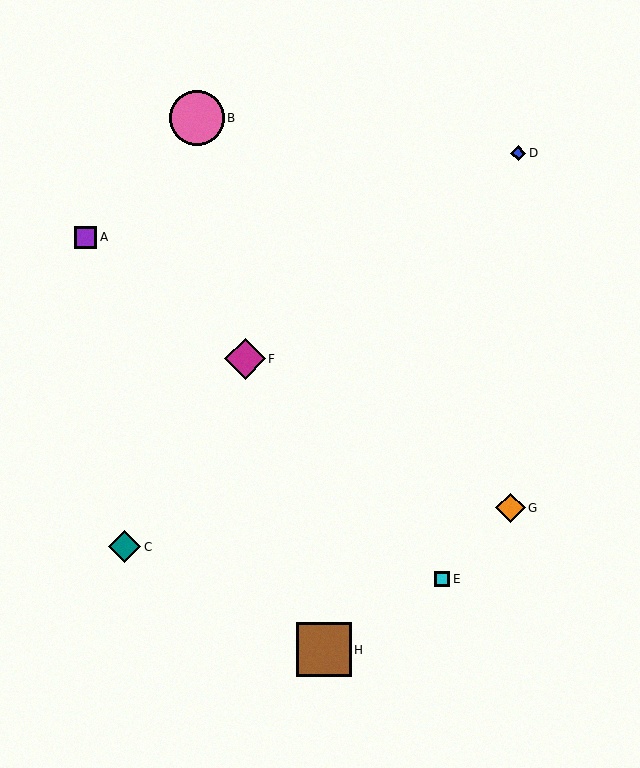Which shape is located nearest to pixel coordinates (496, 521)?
The orange diamond (labeled G) at (511, 508) is nearest to that location.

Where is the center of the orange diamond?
The center of the orange diamond is at (511, 508).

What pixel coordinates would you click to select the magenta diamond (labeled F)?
Click at (245, 359) to select the magenta diamond F.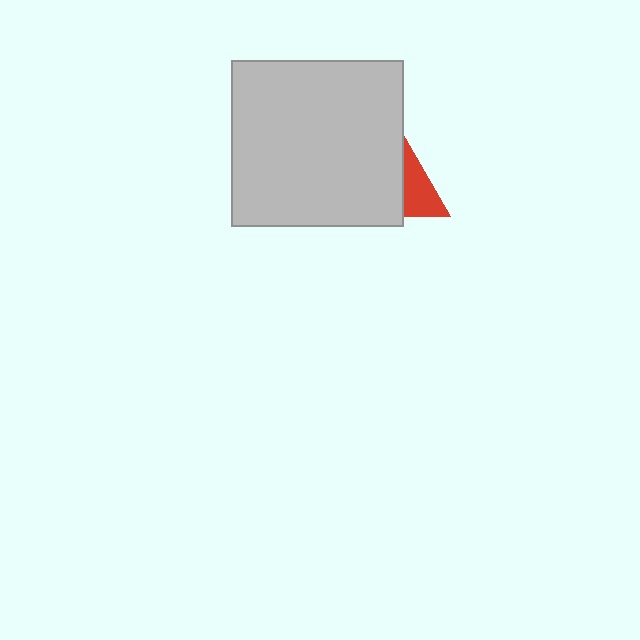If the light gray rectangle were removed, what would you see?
You would see the complete red triangle.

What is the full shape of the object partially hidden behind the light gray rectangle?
The partially hidden object is a red triangle.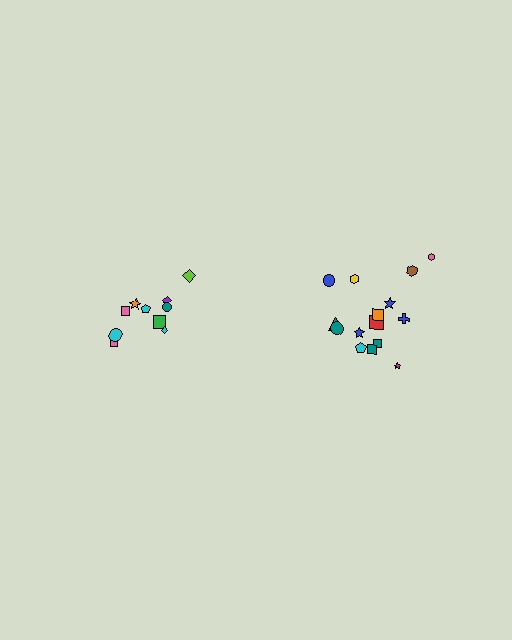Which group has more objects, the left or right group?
The right group.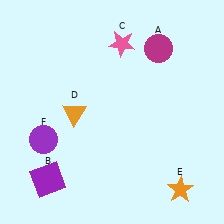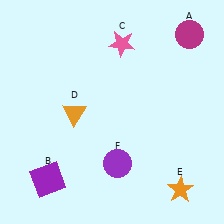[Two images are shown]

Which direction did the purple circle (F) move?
The purple circle (F) moved right.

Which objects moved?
The objects that moved are: the magenta circle (A), the purple circle (F).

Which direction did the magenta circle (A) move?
The magenta circle (A) moved right.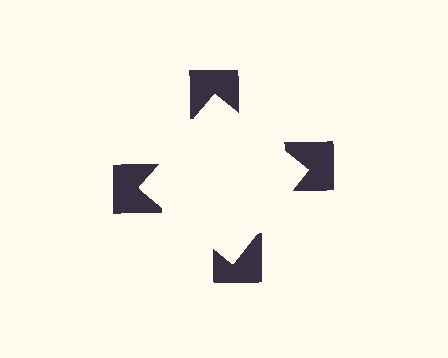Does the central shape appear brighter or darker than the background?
It typically appears slightly brighter than the background, even though no actual brightness change is drawn.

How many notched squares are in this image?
There are 4 — one at each vertex of the illusory square.